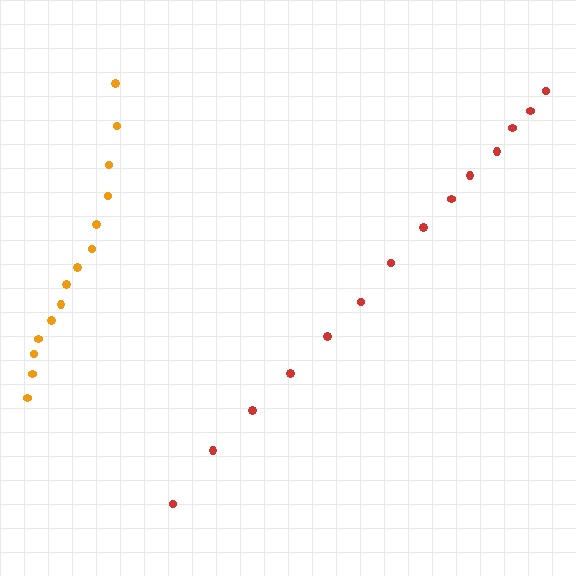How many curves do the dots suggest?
There are 2 distinct paths.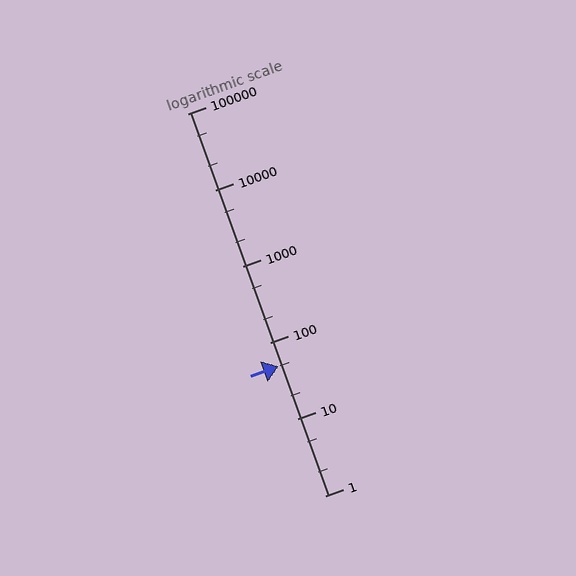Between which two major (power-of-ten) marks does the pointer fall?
The pointer is between 10 and 100.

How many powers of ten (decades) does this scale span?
The scale spans 5 decades, from 1 to 100000.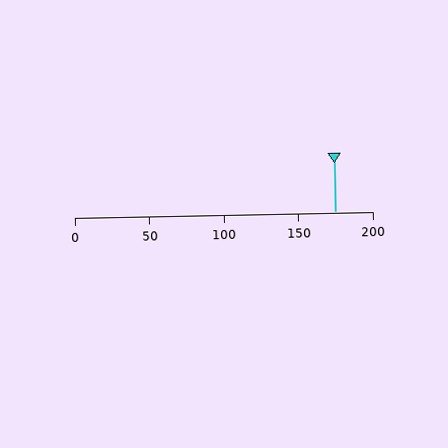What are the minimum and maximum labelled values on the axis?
The axis runs from 0 to 200.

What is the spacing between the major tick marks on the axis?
The major ticks are spaced 50 apart.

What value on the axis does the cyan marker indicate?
The marker indicates approximately 175.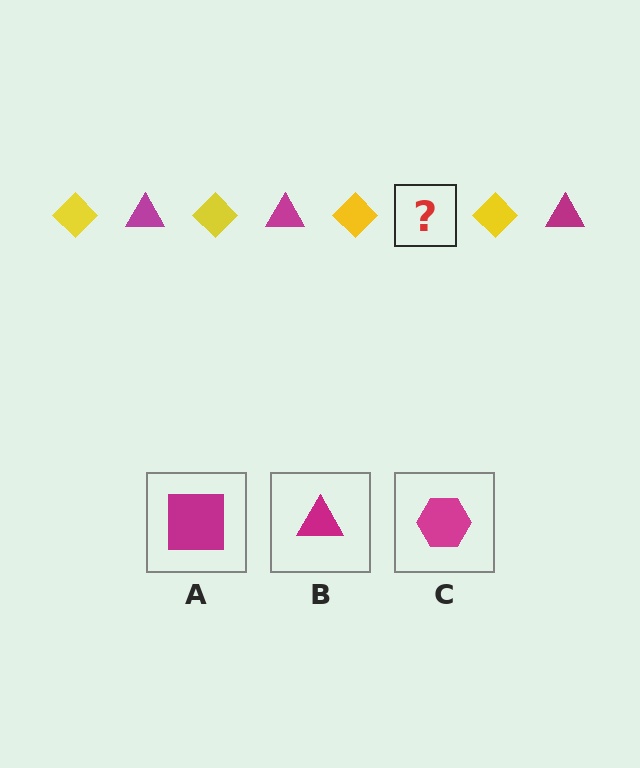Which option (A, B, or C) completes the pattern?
B.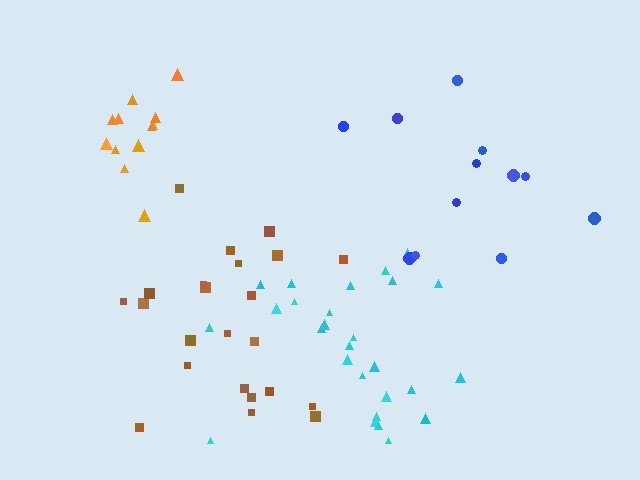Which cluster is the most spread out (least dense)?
Blue.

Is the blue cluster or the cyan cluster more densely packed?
Cyan.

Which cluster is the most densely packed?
Orange.